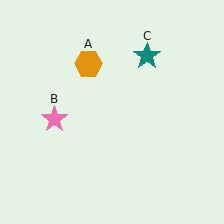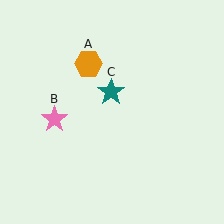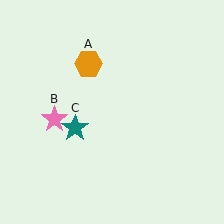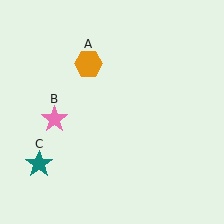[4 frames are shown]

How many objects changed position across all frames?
1 object changed position: teal star (object C).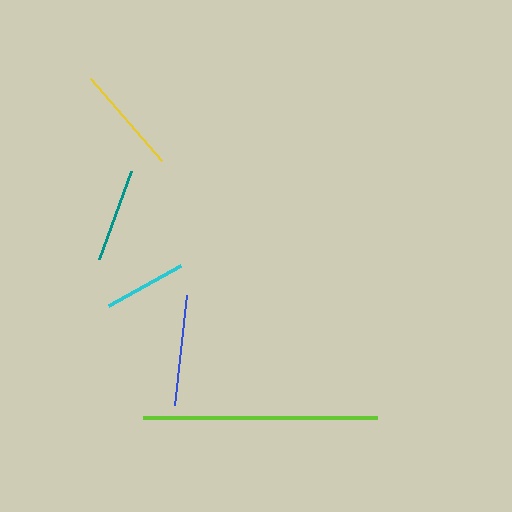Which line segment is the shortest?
The cyan line is the shortest at approximately 83 pixels.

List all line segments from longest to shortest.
From longest to shortest: lime, blue, yellow, teal, cyan.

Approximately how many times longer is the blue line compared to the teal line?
The blue line is approximately 1.2 times the length of the teal line.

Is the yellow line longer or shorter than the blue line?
The blue line is longer than the yellow line.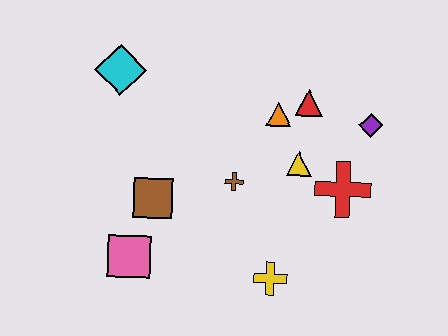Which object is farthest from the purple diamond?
The pink square is farthest from the purple diamond.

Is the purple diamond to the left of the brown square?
No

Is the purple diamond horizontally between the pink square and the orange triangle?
No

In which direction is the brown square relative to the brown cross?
The brown square is to the left of the brown cross.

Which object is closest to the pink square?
The brown square is closest to the pink square.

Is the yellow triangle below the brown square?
No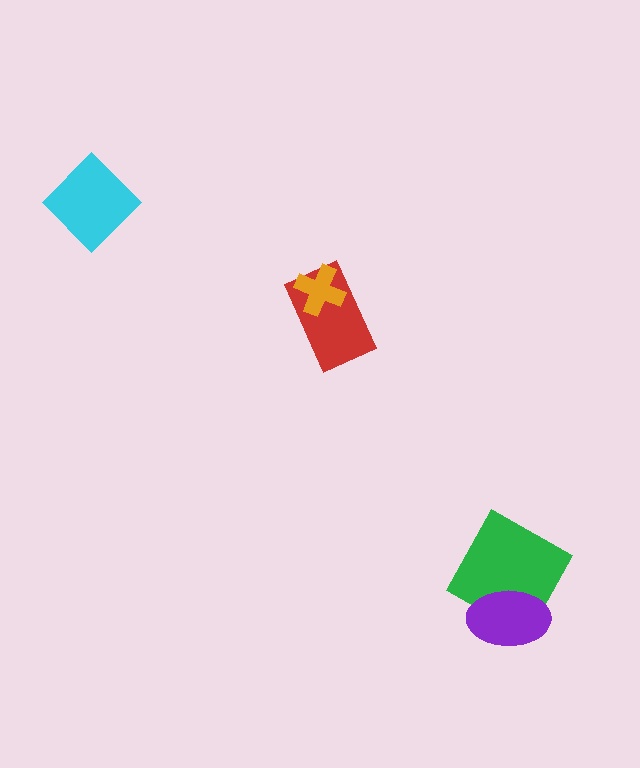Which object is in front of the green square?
The purple ellipse is in front of the green square.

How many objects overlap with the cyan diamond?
0 objects overlap with the cyan diamond.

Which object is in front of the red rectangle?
The orange cross is in front of the red rectangle.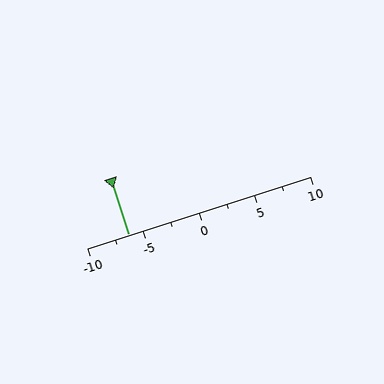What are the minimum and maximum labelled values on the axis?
The axis runs from -10 to 10.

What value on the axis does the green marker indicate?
The marker indicates approximately -6.2.